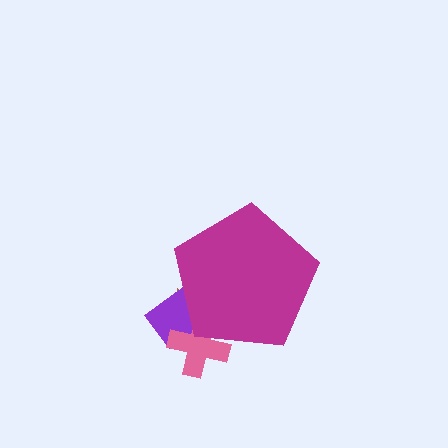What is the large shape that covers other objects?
A magenta pentagon.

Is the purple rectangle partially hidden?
Yes, the purple rectangle is partially hidden behind the magenta pentagon.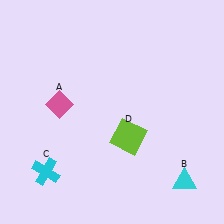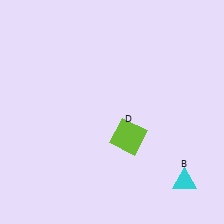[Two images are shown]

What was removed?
The cyan cross (C), the pink diamond (A) were removed in Image 2.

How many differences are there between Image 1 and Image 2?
There are 2 differences between the two images.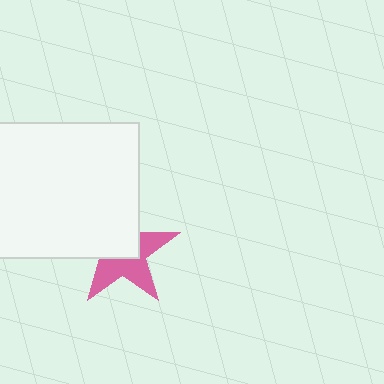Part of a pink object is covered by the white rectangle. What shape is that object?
It is a star.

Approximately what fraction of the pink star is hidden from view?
Roughly 50% of the pink star is hidden behind the white rectangle.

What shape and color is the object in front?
The object in front is a white rectangle.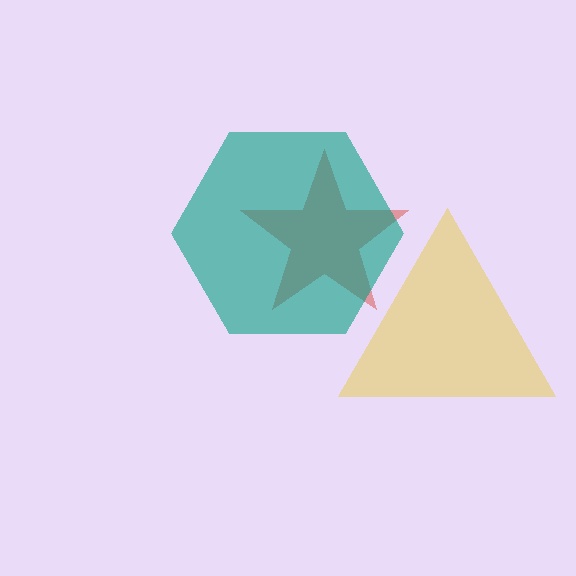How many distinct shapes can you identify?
There are 3 distinct shapes: a yellow triangle, a red star, a teal hexagon.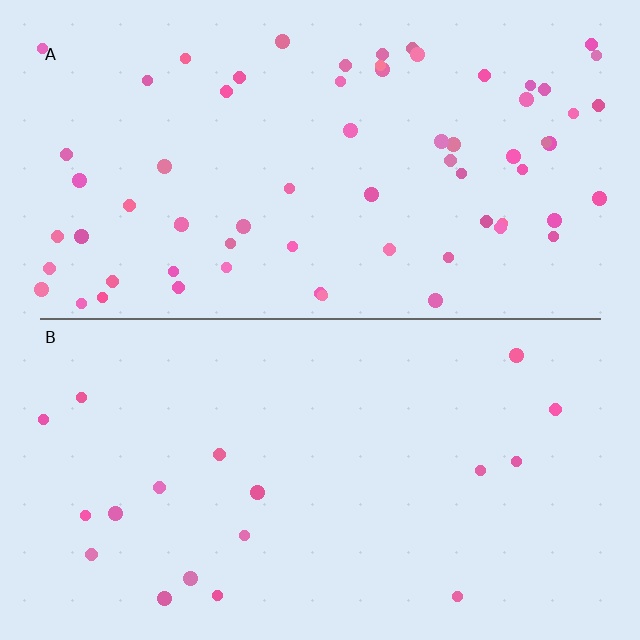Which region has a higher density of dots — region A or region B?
A (the top).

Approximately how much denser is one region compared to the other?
Approximately 3.7× — region A over region B.